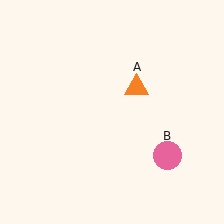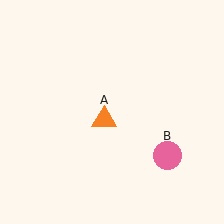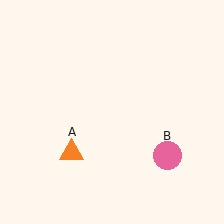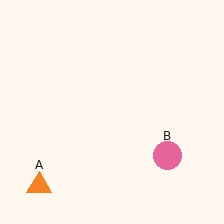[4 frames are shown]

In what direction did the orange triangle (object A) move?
The orange triangle (object A) moved down and to the left.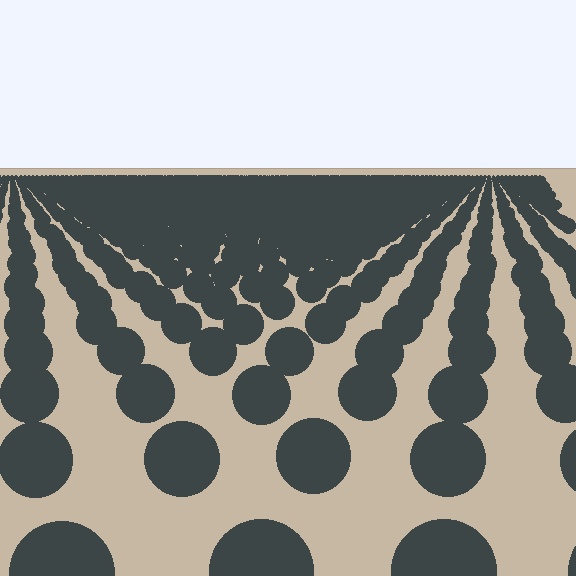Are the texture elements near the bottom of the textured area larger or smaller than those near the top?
Larger. Near the bottom, elements are closer to the viewer and appear at a bigger on-screen size.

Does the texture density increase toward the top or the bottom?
Density increases toward the top.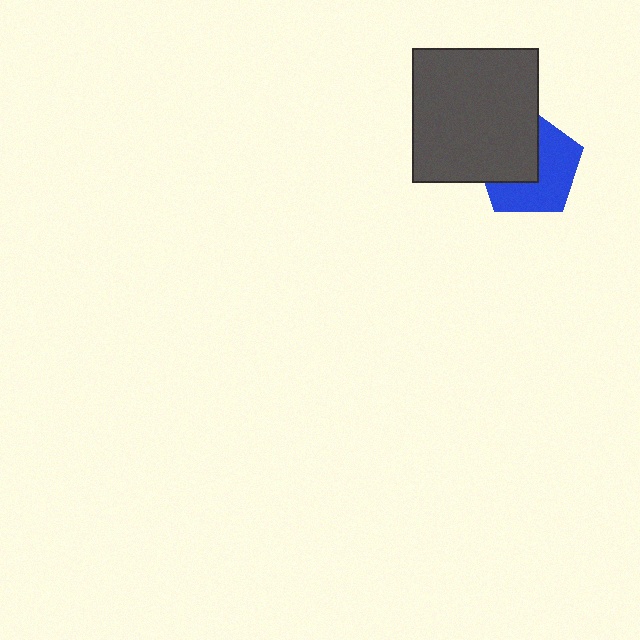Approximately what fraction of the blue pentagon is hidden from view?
Roughly 46% of the blue pentagon is hidden behind the dark gray rectangle.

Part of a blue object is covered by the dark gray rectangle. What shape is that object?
It is a pentagon.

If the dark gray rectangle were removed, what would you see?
You would see the complete blue pentagon.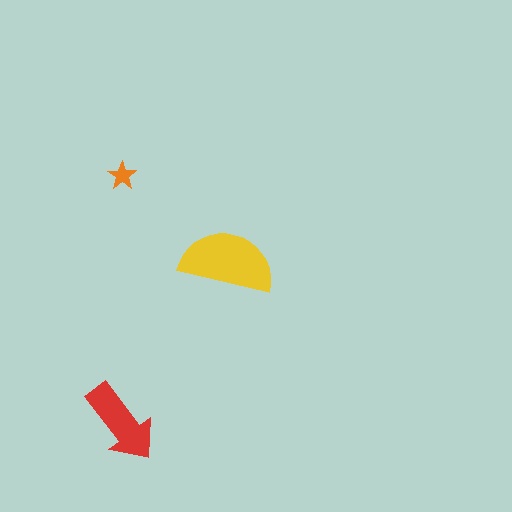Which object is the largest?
The yellow semicircle.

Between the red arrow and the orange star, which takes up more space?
The red arrow.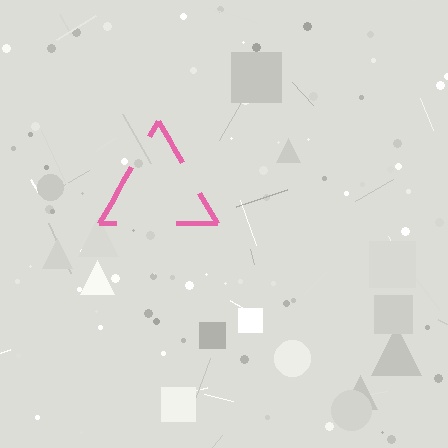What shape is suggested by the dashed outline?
The dashed outline suggests a triangle.